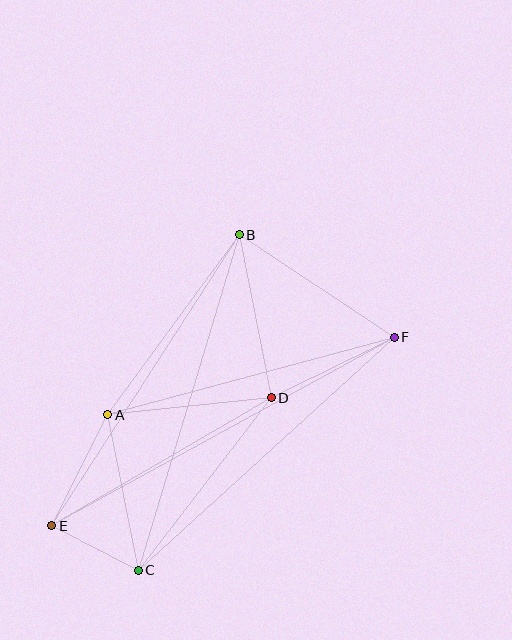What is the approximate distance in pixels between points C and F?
The distance between C and F is approximately 346 pixels.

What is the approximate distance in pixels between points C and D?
The distance between C and D is approximately 218 pixels.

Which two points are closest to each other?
Points C and E are closest to each other.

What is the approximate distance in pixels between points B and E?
The distance between B and E is approximately 346 pixels.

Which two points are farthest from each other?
Points E and F are farthest from each other.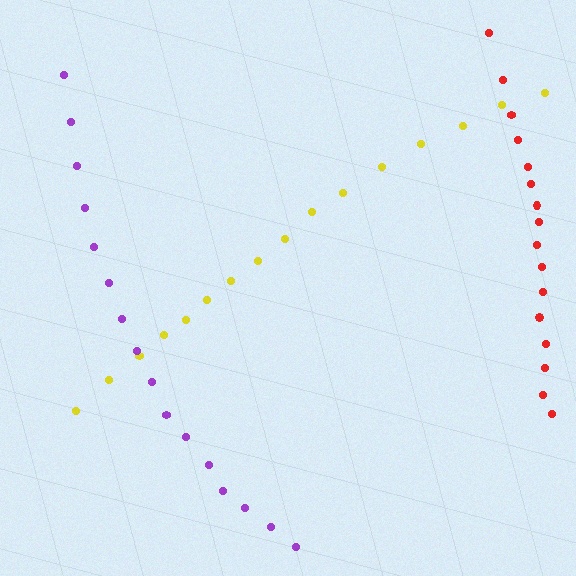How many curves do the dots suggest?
There are 3 distinct paths.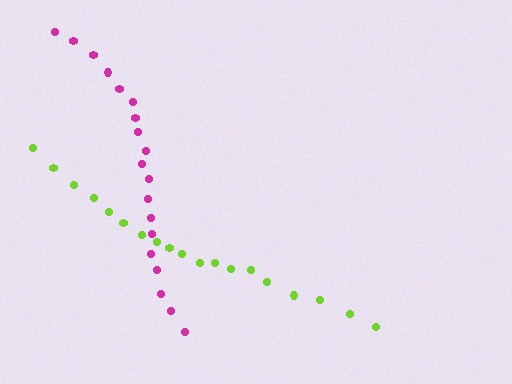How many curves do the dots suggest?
There are 2 distinct paths.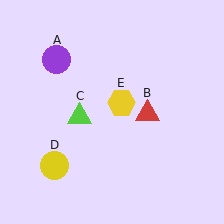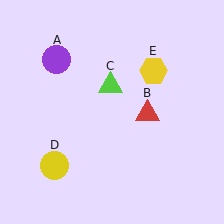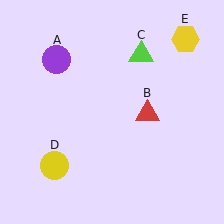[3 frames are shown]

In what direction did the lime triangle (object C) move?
The lime triangle (object C) moved up and to the right.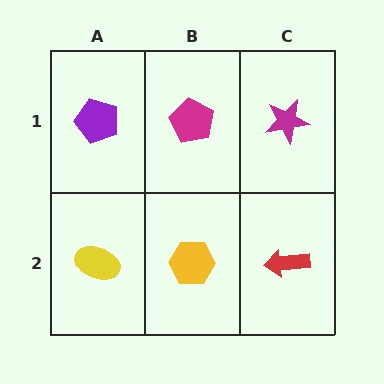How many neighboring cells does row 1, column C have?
2.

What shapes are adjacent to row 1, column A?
A yellow ellipse (row 2, column A), a magenta pentagon (row 1, column B).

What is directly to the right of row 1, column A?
A magenta pentagon.